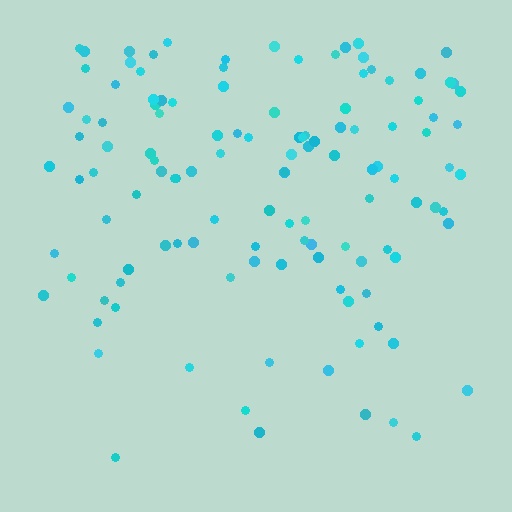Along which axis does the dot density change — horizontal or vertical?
Vertical.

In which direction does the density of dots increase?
From bottom to top, with the top side densest.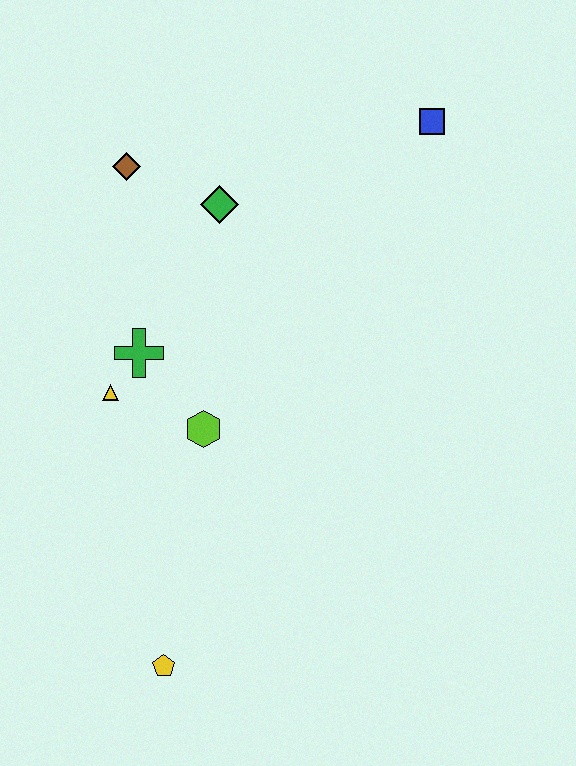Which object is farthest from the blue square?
The yellow pentagon is farthest from the blue square.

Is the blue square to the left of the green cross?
No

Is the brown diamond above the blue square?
No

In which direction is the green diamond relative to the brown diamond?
The green diamond is to the right of the brown diamond.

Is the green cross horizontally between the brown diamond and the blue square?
Yes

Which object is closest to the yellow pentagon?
The lime hexagon is closest to the yellow pentagon.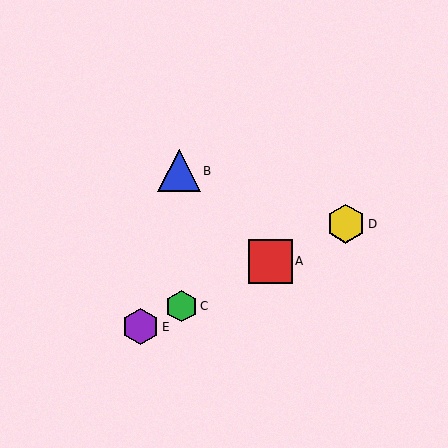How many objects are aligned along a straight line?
4 objects (A, C, D, E) are aligned along a straight line.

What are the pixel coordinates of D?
Object D is at (346, 224).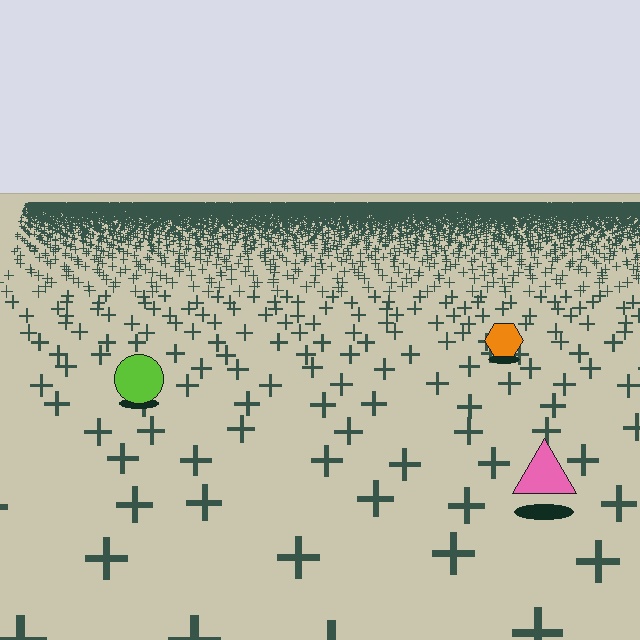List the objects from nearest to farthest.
From nearest to farthest: the pink triangle, the lime circle, the orange hexagon.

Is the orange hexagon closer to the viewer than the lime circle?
No. The lime circle is closer — you can tell from the texture gradient: the ground texture is coarser near it.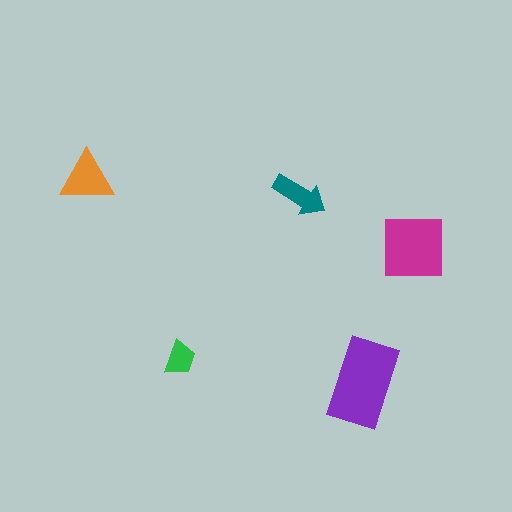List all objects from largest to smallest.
The purple rectangle, the magenta square, the orange triangle, the teal arrow, the green trapezoid.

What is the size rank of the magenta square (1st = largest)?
2nd.